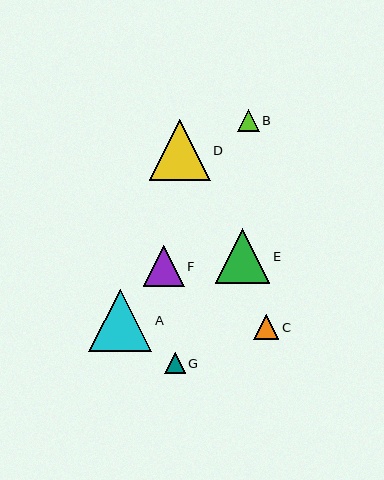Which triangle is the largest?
Triangle A is the largest with a size of approximately 63 pixels.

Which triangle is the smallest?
Triangle G is the smallest with a size of approximately 21 pixels.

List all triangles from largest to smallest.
From largest to smallest: A, D, E, F, C, B, G.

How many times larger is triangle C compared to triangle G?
Triangle C is approximately 1.2 times the size of triangle G.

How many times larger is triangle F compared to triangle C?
Triangle F is approximately 1.6 times the size of triangle C.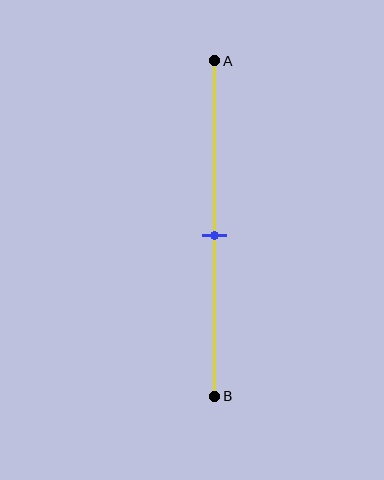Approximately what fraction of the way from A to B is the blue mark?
The blue mark is approximately 50% of the way from A to B.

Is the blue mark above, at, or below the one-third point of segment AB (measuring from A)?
The blue mark is below the one-third point of segment AB.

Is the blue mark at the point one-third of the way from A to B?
No, the mark is at about 50% from A, not at the 33% one-third point.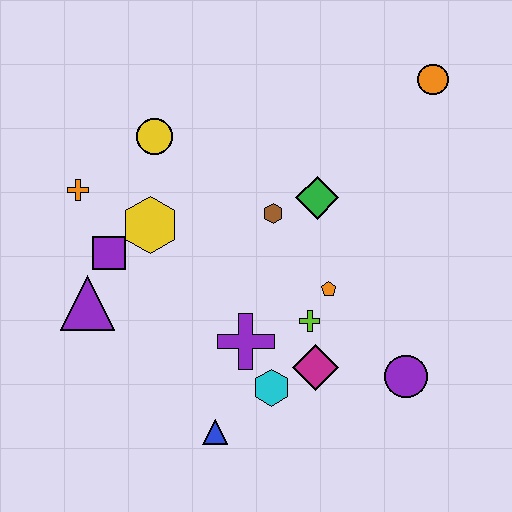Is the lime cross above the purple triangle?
No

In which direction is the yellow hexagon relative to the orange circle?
The yellow hexagon is to the left of the orange circle.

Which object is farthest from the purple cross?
The orange circle is farthest from the purple cross.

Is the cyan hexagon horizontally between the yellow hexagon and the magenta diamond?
Yes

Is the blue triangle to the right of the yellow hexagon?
Yes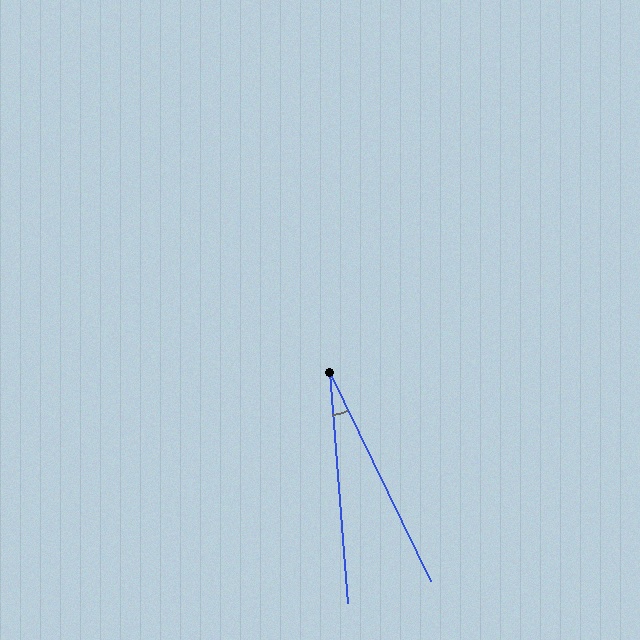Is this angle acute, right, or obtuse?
It is acute.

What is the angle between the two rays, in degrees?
Approximately 21 degrees.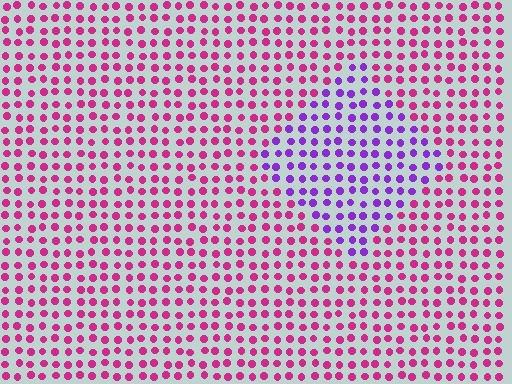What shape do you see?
I see a diamond.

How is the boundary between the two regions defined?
The boundary is defined purely by a slight shift in hue (about 49 degrees). Spacing, size, and orientation are identical on both sides.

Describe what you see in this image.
The image is filled with small magenta elements in a uniform arrangement. A diamond-shaped region is visible where the elements are tinted to a slightly different hue, forming a subtle color boundary.